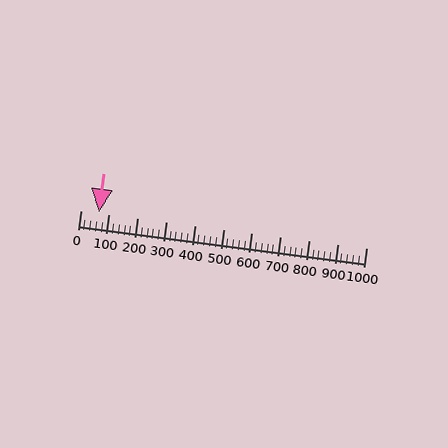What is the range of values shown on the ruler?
The ruler shows values from 0 to 1000.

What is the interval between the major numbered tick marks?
The major tick marks are spaced 100 units apart.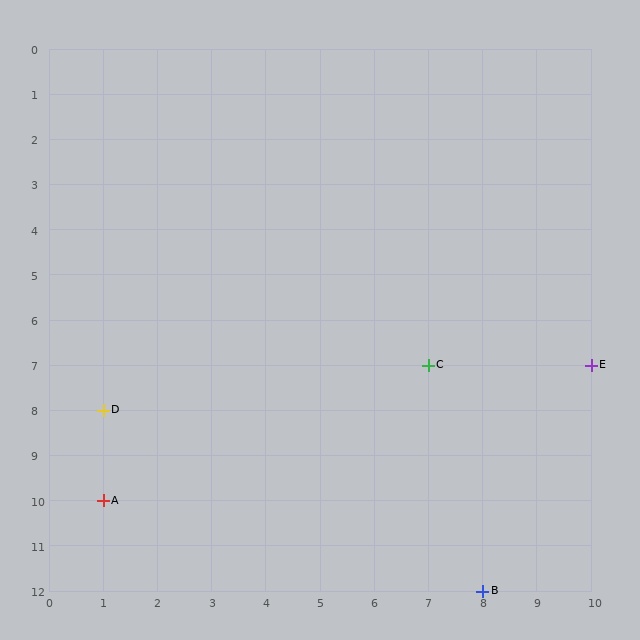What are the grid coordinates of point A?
Point A is at grid coordinates (1, 10).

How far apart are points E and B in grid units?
Points E and B are 2 columns and 5 rows apart (about 5.4 grid units diagonally).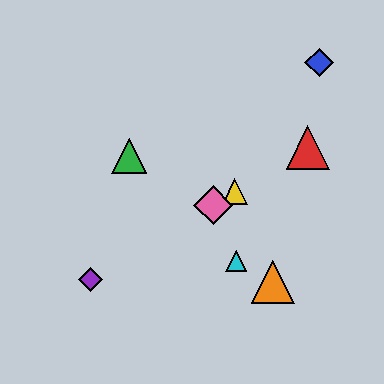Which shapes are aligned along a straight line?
The red triangle, the yellow triangle, the purple diamond, the pink diamond are aligned along a straight line.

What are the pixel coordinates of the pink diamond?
The pink diamond is at (213, 205).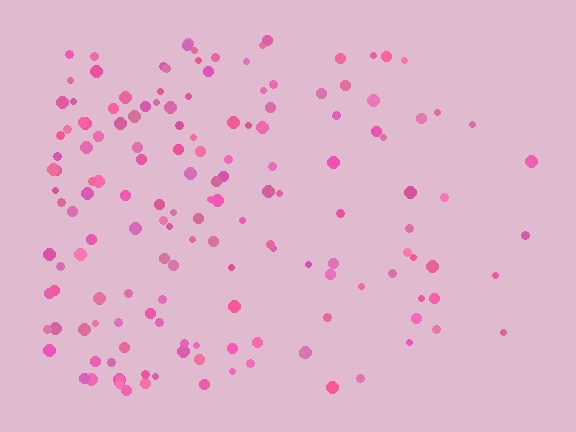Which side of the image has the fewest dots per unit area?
The right.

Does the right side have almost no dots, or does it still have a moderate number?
Still a moderate number, just noticeably fewer than the left.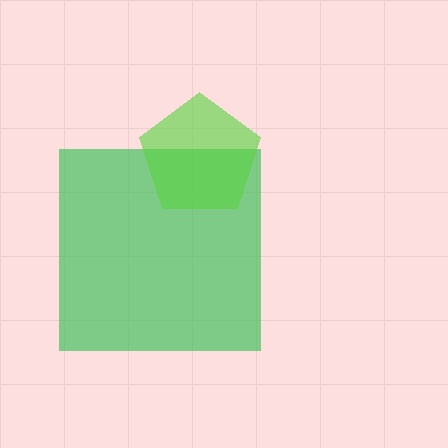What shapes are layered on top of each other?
The layered shapes are: a green square, a lime pentagon.